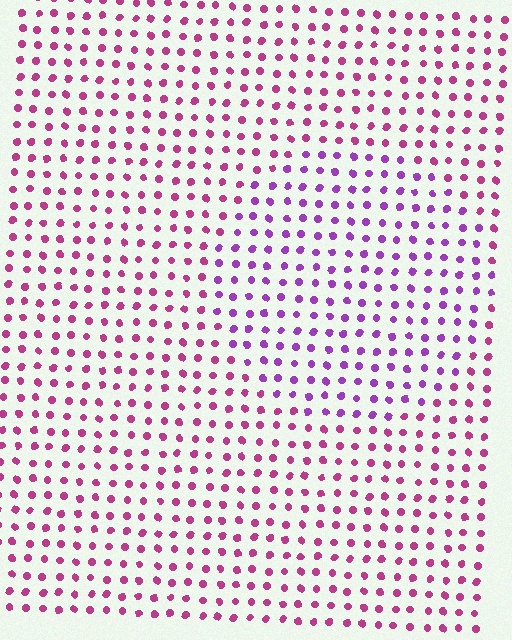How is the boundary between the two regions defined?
The boundary is defined purely by a slight shift in hue (about 36 degrees). Spacing, size, and orientation are identical on both sides.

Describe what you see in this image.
The image is filled with small magenta elements in a uniform arrangement. A circle-shaped region is visible where the elements are tinted to a slightly different hue, forming a subtle color boundary.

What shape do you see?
I see a circle.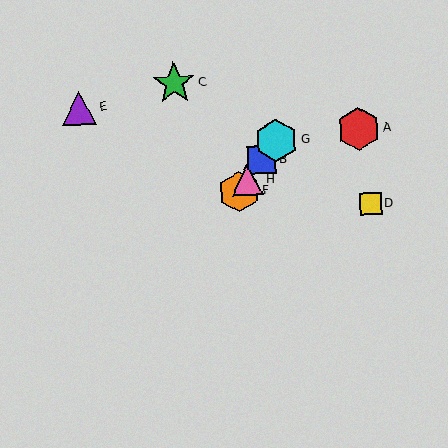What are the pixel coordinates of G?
Object G is at (276, 141).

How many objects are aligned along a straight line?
4 objects (B, F, G, H) are aligned along a straight line.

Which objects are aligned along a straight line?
Objects B, F, G, H are aligned along a straight line.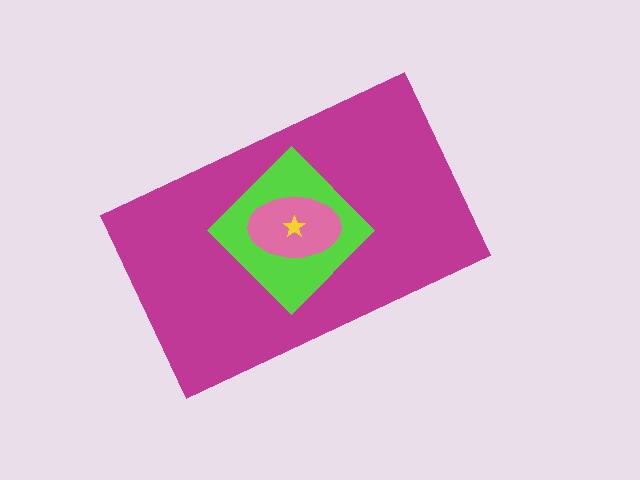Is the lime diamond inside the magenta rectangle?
Yes.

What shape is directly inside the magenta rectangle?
The lime diamond.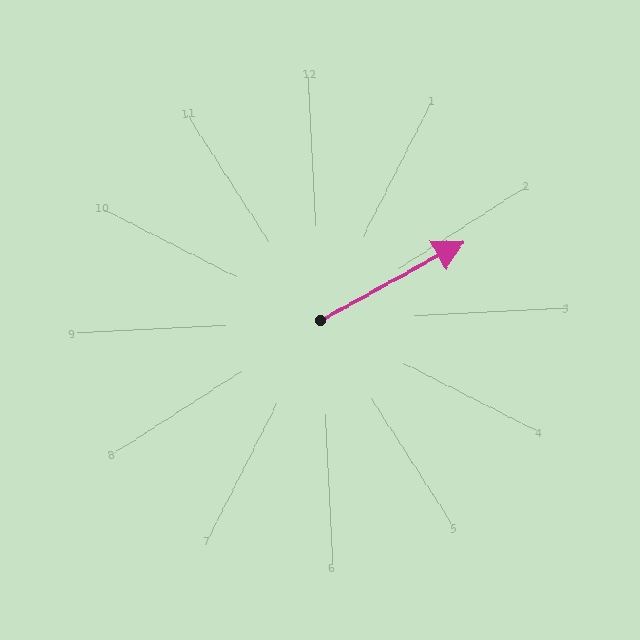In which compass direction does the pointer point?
Northeast.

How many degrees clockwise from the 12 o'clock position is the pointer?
Approximately 64 degrees.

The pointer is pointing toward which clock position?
Roughly 2 o'clock.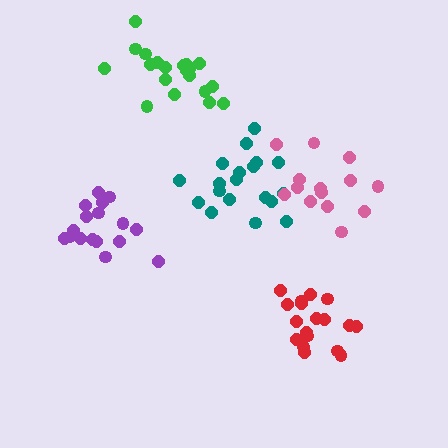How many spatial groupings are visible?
There are 5 spatial groupings.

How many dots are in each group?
Group 1: 17 dots, Group 2: 18 dots, Group 3: 19 dots, Group 4: 20 dots, Group 5: 14 dots (88 total).